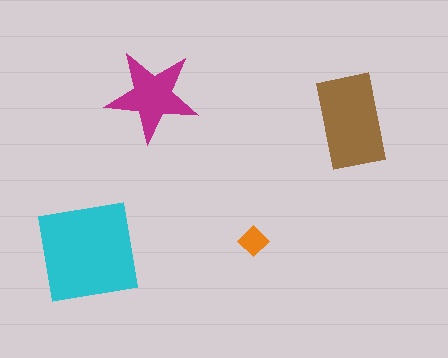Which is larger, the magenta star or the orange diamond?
The magenta star.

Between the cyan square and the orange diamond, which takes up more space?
The cyan square.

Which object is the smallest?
The orange diamond.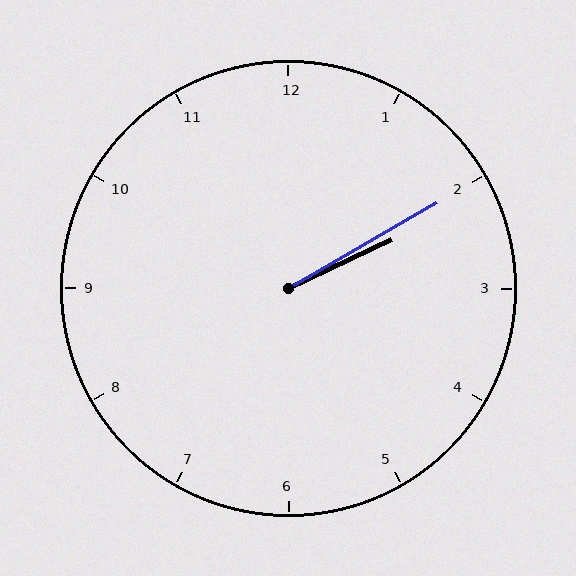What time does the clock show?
2:10.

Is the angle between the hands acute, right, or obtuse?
It is acute.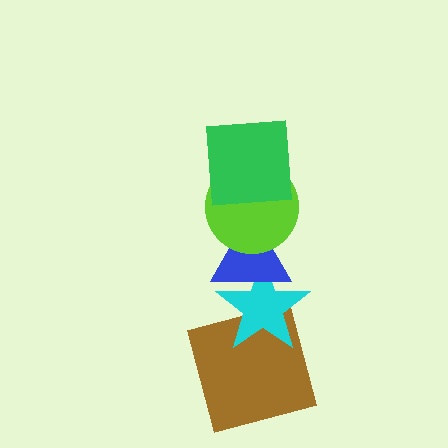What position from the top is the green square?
The green square is 1st from the top.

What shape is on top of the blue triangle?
The lime circle is on top of the blue triangle.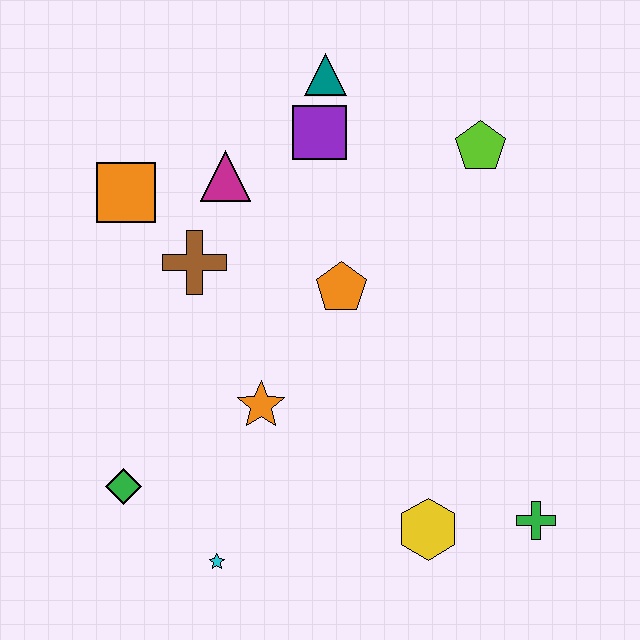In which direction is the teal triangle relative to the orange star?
The teal triangle is above the orange star.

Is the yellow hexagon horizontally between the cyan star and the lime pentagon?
Yes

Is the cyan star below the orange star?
Yes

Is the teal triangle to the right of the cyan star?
Yes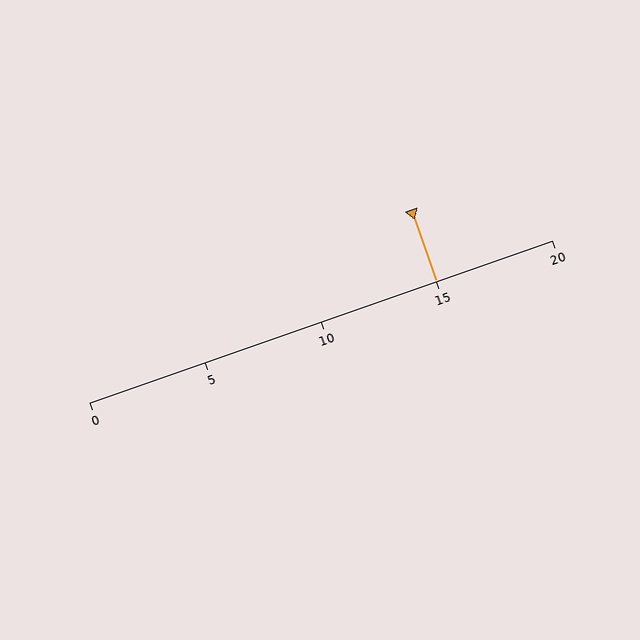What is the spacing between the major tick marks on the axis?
The major ticks are spaced 5 apart.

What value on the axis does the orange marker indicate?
The marker indicates approximately 15.